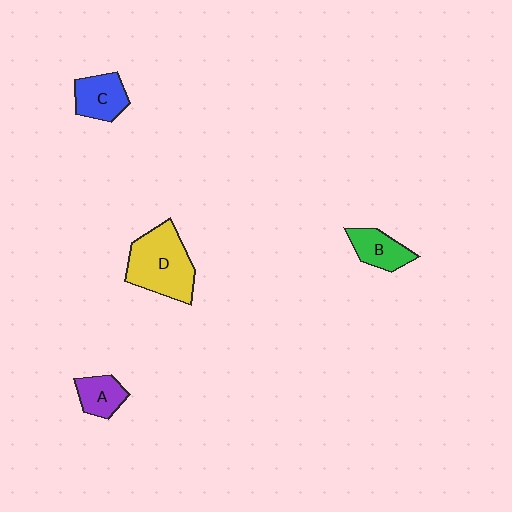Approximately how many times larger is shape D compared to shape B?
Approximately 2.0 times.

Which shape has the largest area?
Shape D (yellow).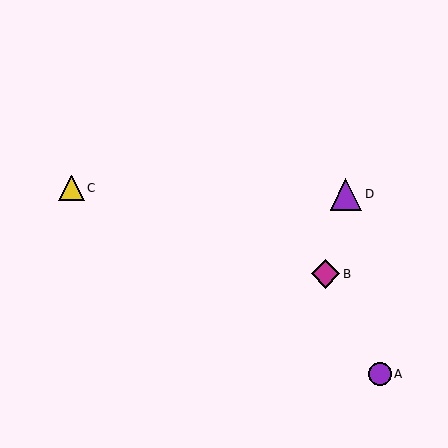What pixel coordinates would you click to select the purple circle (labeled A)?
Click at (380, 374) to select the purple circle A.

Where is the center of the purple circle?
The center of the purple circle is at (380, 374).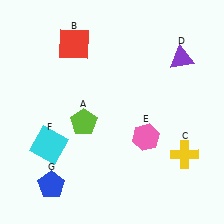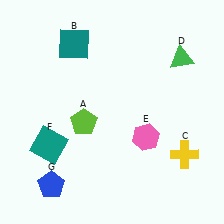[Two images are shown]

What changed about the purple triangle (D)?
In Image 1, D is purple. In Image 2, it changed to green.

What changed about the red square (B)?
In Image 1, B is red. In Image 2, it changed to teal.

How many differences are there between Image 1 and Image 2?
There are 3 differences between the two images.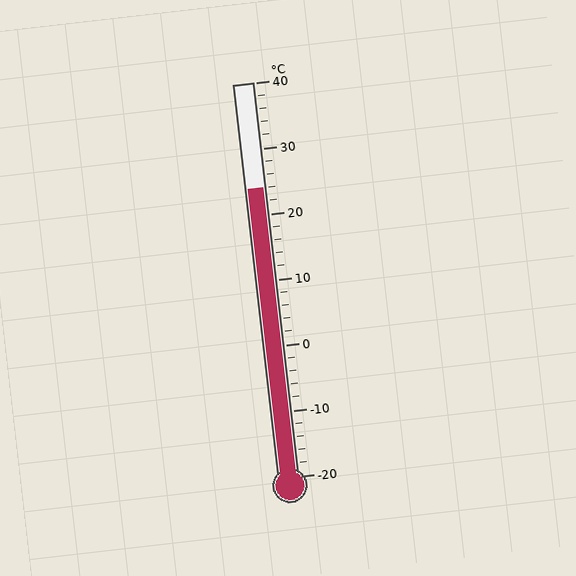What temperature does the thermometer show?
The thermometer shows approximately 24°C.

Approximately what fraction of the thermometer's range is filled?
The thermometer is filled to approximately 75% of its range.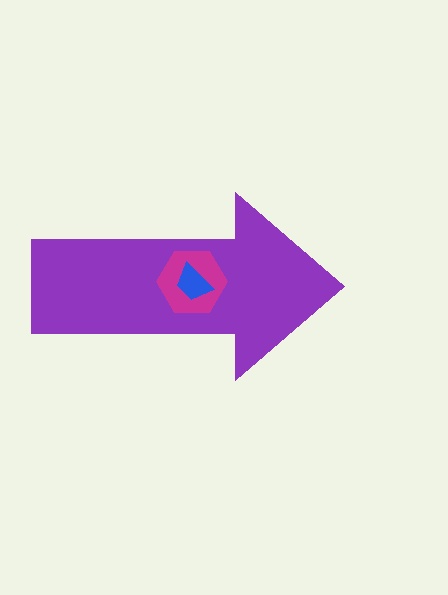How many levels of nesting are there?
3.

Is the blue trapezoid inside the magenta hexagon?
Yes.